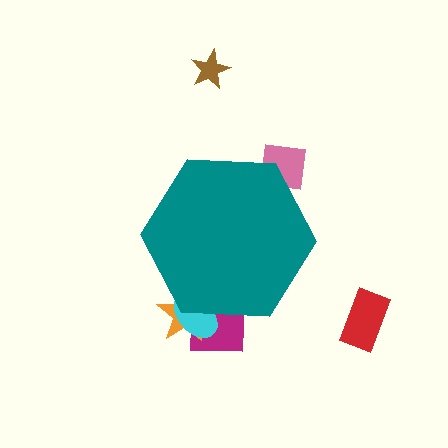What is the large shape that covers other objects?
A teal hexagon.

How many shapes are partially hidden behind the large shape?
4 shapes are partially hidden.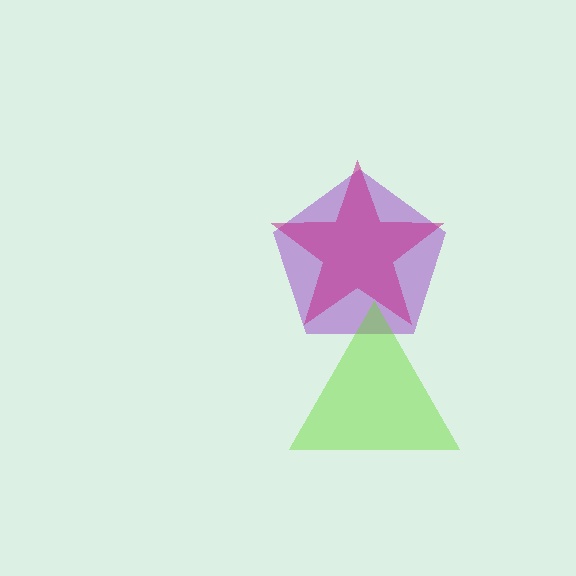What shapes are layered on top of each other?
The layered shapes are: a purple pentagon, a lime triangle, a magenta star.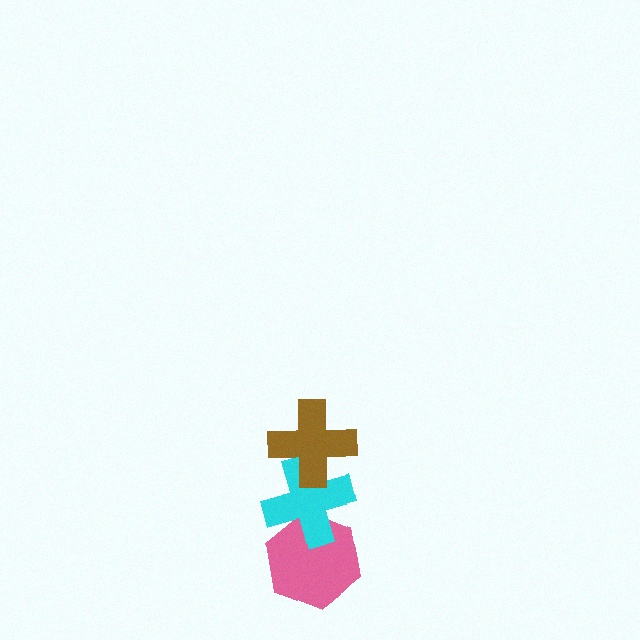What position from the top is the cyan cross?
The cyan cross is 2nd from the top.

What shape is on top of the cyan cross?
The brown cross is on top of the cyan cross.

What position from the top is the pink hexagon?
The pink hexagon is 3rd from the top.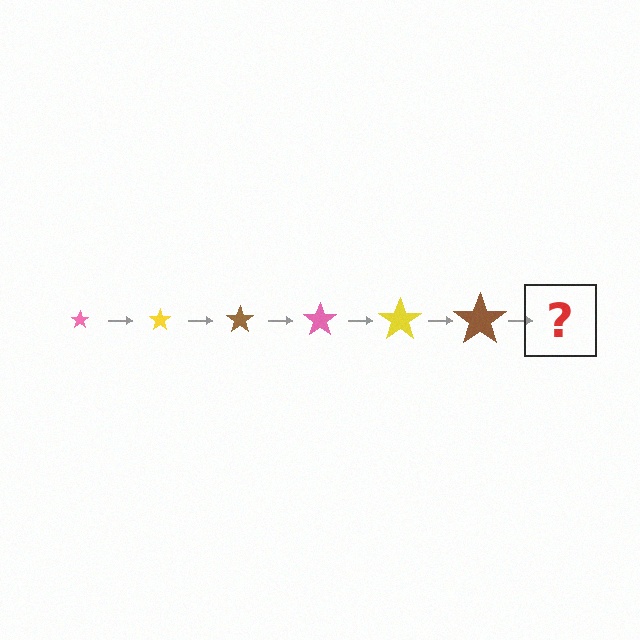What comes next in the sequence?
The next element should be a pink star, larger than the previous one.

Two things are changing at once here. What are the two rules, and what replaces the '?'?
The two rules are that the star grows larger each step and the color cycles through pink, yellow, and brown. The '?' should be a pink star, larger than the previous one.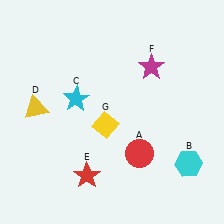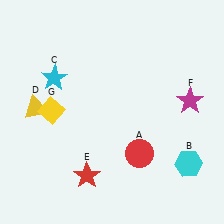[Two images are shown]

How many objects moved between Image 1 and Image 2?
3 objects moved between the two images.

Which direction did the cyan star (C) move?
The cyan star (C) moved left.